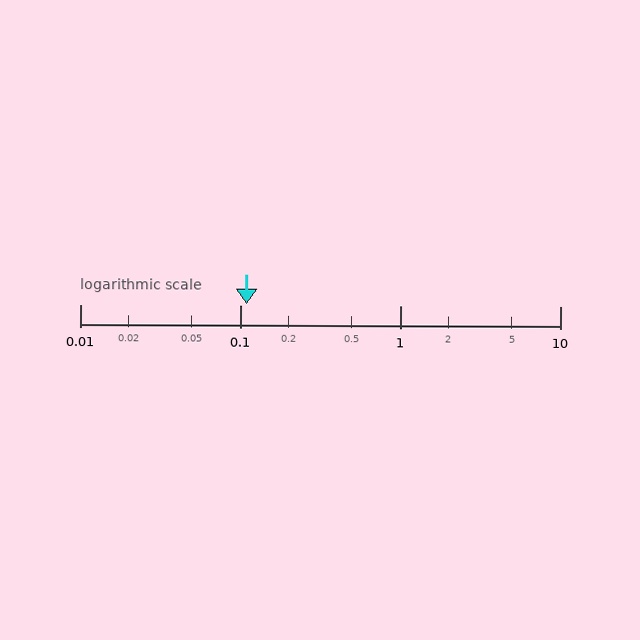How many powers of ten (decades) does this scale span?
The scale spans 3 decades, from 0.01 to 10.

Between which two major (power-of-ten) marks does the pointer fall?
The pointer is between 0.1 and 1.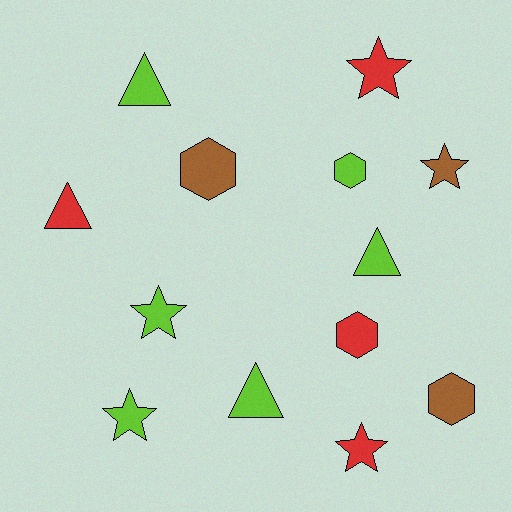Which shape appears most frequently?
Star, with 5 objects.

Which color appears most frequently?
Lime, with 6 objects.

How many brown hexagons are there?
There are 2 brown hexagons.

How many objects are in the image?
There are 13 objects.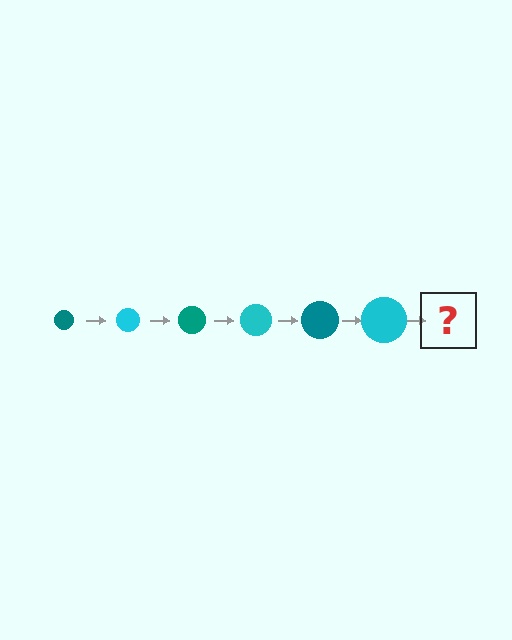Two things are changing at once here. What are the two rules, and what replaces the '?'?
The two rules are that the circle grows larger each step and the color cycles through teal and cyan. The '?' should be a teal circle, larger than the previous one.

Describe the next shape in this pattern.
It should be a teal circle, larger than the previous one.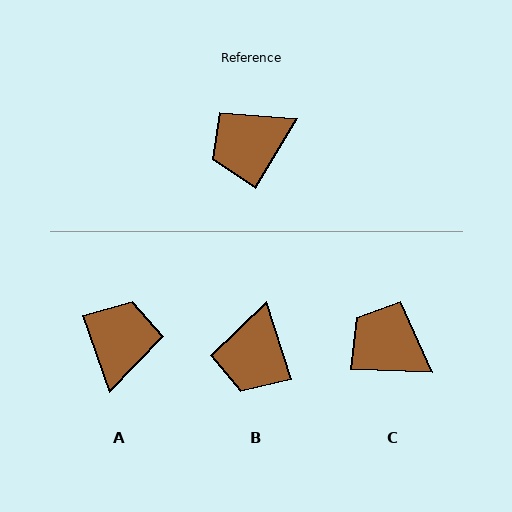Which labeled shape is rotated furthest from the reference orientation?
A, about 130 degrees away.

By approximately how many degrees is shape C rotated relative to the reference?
Approximately 62 degrees clockwise.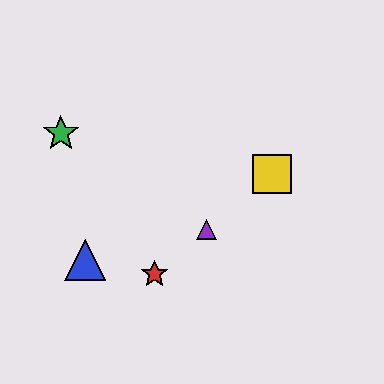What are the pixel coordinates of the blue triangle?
The blue triangle is at (85, 260).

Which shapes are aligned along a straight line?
The red star, the yellow square, the purple triangle are aligned along a straight line.